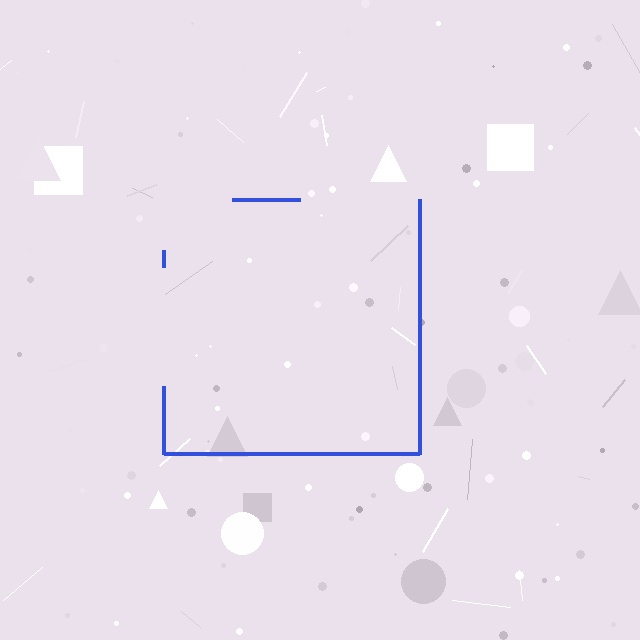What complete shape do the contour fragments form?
The contour fragments form a square.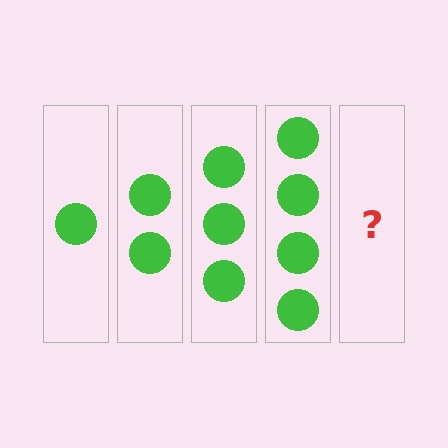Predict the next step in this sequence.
The next step is 5 circles.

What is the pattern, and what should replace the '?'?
The pattern is that each step adds one more circle. The '?' should be 5 circles.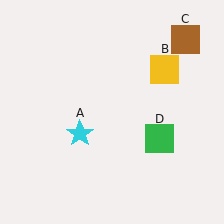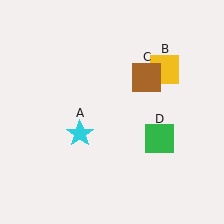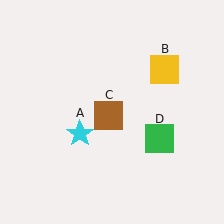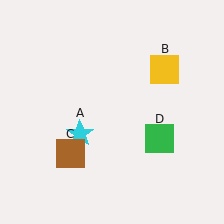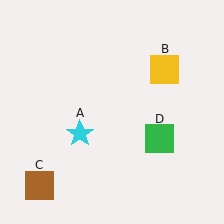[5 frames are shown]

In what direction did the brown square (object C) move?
The brown square (object C) moved down and to the left.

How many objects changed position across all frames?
1 object changed position: brown square (object C).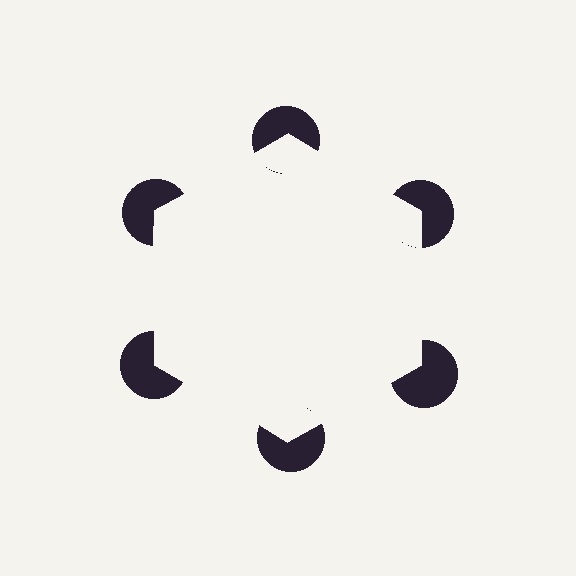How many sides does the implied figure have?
6 sides.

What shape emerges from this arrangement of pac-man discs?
An illusory hexagon — its edges are inferred from the aligned wedge cuts in the pac-man discs, not physically drawn.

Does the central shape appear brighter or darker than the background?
It typically appears slightly brighter than the background, even though no actual brightness change is drawn.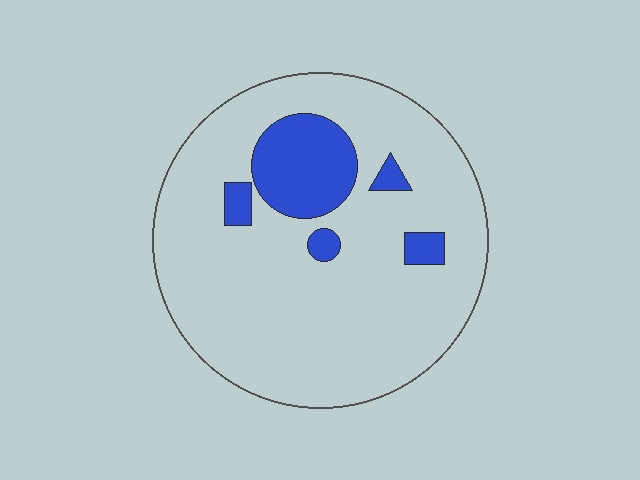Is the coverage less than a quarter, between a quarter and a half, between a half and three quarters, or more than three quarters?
Less than a quarter.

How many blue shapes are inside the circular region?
5.